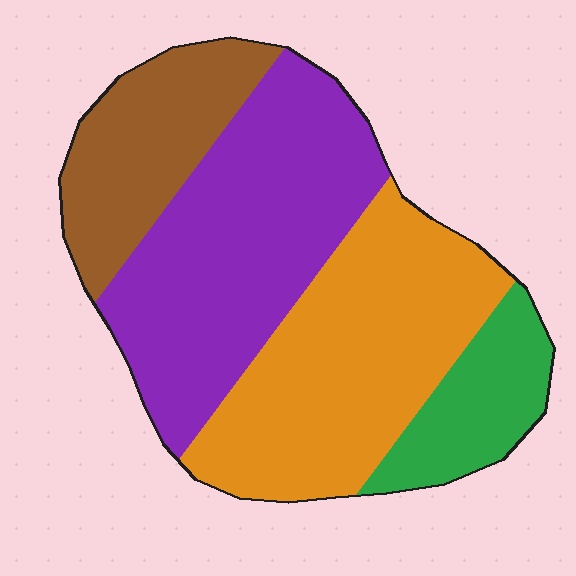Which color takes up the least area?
Green, at roughly 10%.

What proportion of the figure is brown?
Brown takes up between a sixth and a third of the figure.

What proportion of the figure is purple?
Purple covers roughly 35% of the figure.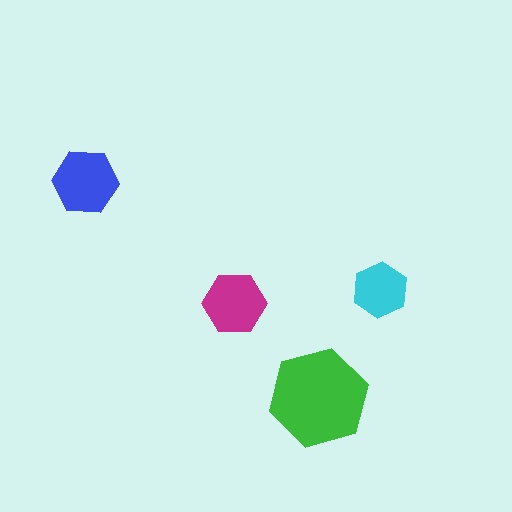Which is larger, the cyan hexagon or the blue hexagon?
The blue one.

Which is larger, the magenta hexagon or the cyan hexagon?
The magenta one.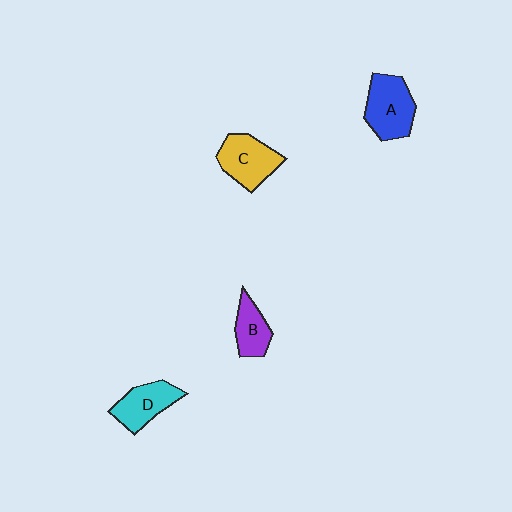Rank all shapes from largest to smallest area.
From largest to smallest: A (blue), C (yellow), D (cyan), B (purple).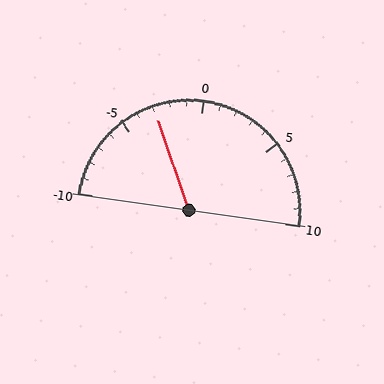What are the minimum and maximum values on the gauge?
The gauge ranges from -10 to 10.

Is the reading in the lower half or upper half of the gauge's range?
The reading is in the lower half of the range (-10 to 10).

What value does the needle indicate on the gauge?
The needle indicates approximately -3.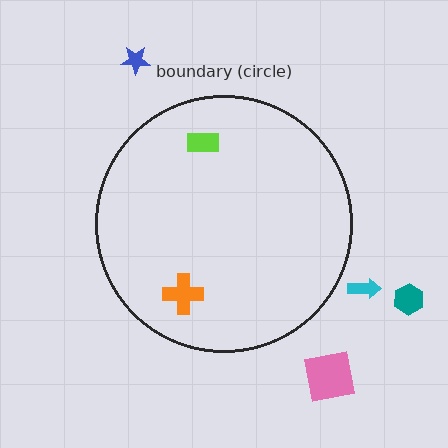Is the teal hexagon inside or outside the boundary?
Outside.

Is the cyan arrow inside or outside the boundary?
Outside.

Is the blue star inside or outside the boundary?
Outside.